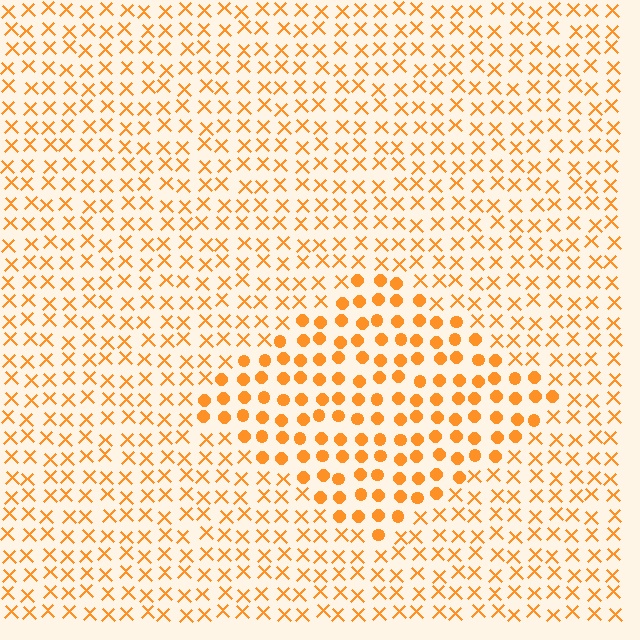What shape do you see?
I see a diamond.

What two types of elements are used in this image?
The image uses circles inside the diamond region and X marks outside it.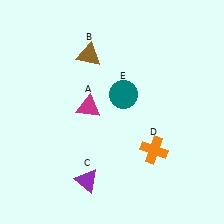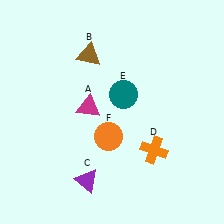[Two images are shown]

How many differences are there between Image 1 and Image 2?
There is 1 difference between the two images.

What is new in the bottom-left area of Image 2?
An orange circle (F) was added in the bottom-left area of Image 2.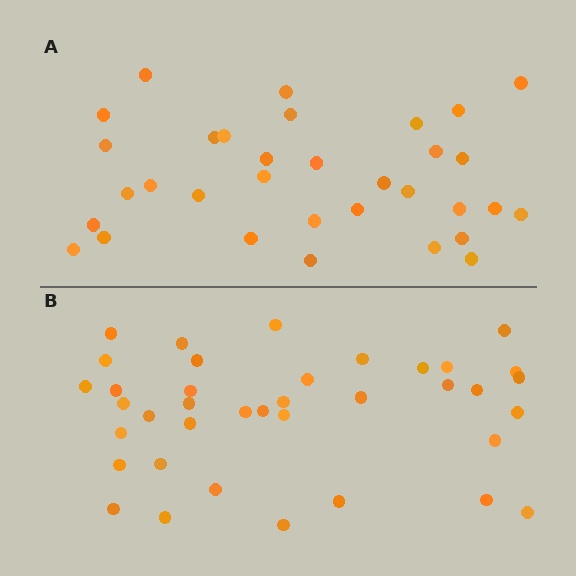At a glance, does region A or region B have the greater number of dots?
Region B (the bottom region) has more dots.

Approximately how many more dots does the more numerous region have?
Region B has about 5 more dots than region A.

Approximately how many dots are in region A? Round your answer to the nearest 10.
About 30 dots. (The exact count is 33, which rounds to 30.)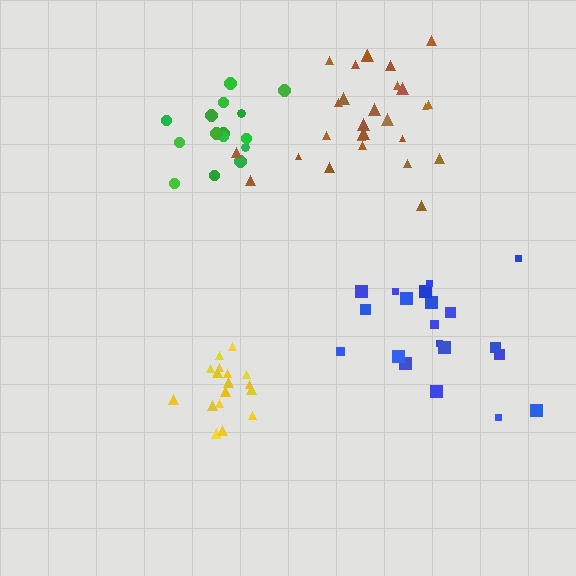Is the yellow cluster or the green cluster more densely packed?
Yellow.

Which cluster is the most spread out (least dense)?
Blue.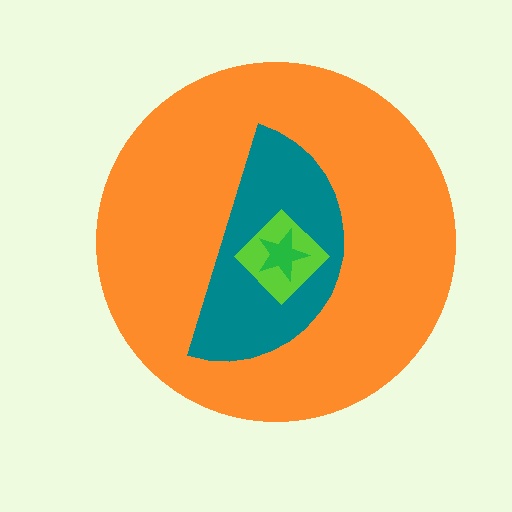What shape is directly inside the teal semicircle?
The lime diamond.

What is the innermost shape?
The green star.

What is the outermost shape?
The orange circle.